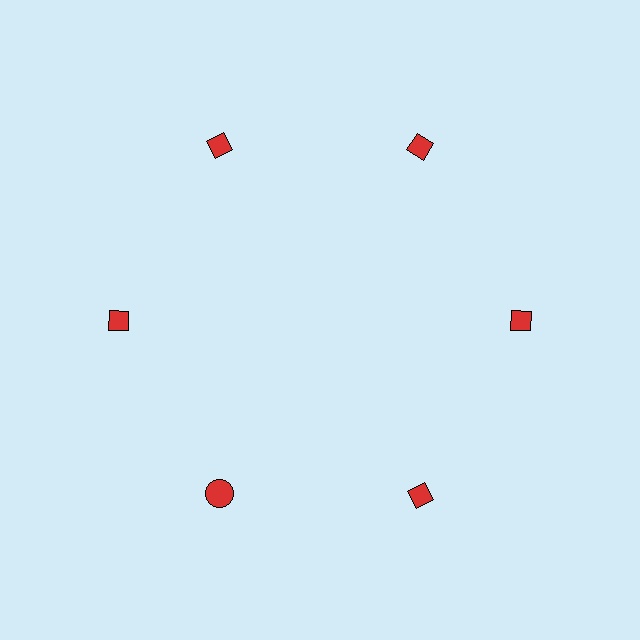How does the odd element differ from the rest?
It has a different shape: circle instead of diamond.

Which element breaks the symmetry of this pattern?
The red circle at roughly the 7 o'clock position breaks the symmetry. All other shapes are red diamonds.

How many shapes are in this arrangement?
There are 6 shapes arranged in a ring pattern.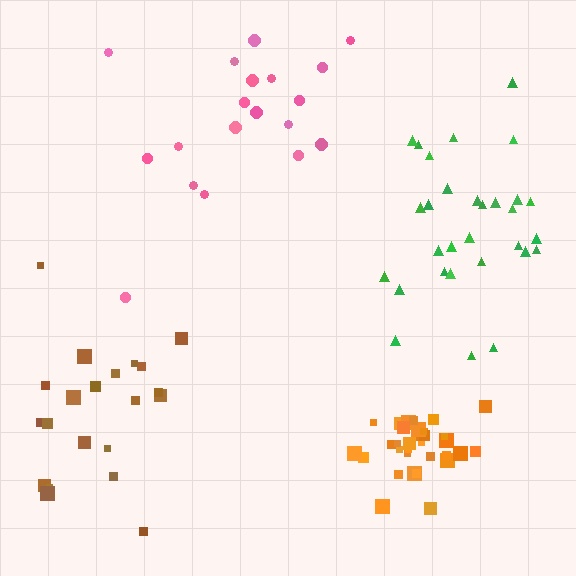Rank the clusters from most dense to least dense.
orange, green, brown, pink.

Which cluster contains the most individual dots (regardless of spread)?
Orange (34).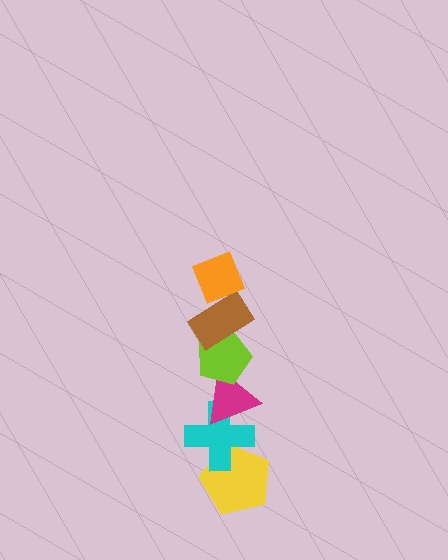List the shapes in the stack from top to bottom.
From top to bottom: the orange diamond, the brown rectangle, the lime pentagon, the magenta triangle, the cyan cross, the yellow pentagon.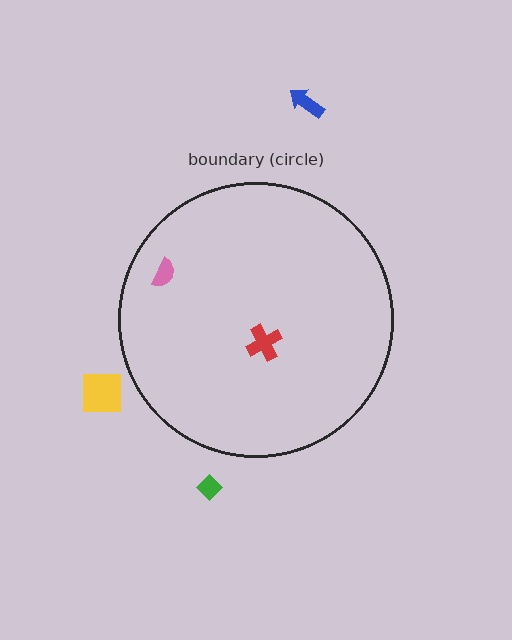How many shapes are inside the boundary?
2 inside, 3 outside.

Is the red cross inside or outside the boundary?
Inside.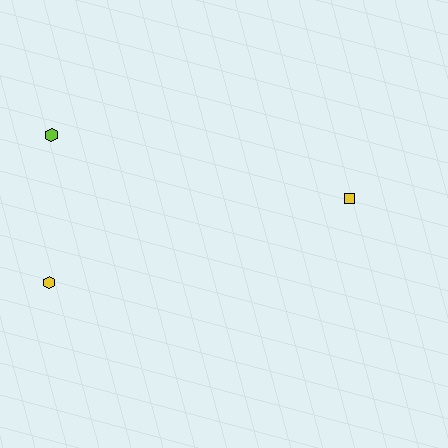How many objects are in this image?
There are 3 objects.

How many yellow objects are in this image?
There are 2 yellow objects.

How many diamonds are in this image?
There are no diamonds.